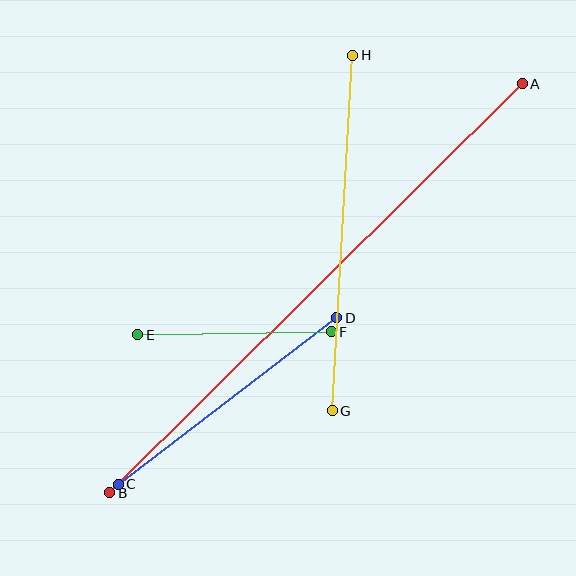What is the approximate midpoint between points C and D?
The midpoint is at approximately (227, 401) pixels.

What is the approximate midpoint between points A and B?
The midpoint is at approximately (316, 288) pixels.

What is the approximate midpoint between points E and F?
The midpoint is at approximately (234, 333) pixels.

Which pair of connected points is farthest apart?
Points A and B are farthest apart.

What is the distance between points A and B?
The distance is approximately 581 pixels.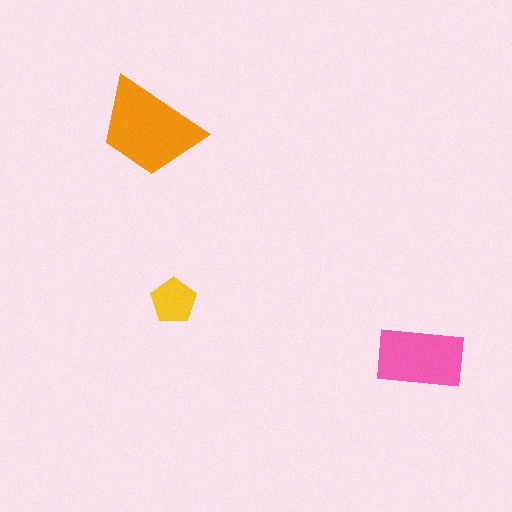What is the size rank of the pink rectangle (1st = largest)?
2nd.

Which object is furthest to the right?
The pink rectangle is rightmost.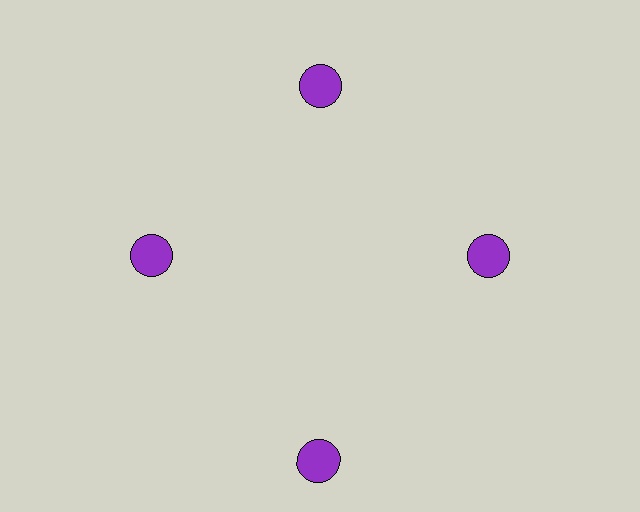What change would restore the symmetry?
The symmetry would be restored by moving it inward, back onto the ring so that all 4 circles sit at equal angles and equal distance from the center.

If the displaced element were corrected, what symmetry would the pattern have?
It would have 4-fold rotational symmetry — the pattern would map onto itself every 90 degrees.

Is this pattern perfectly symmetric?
No. The 4 purple circles are arranged in a ring, but one element near the 6 o'clock position is pushed outward from the center, breaking the 4-fold rotational symmetry.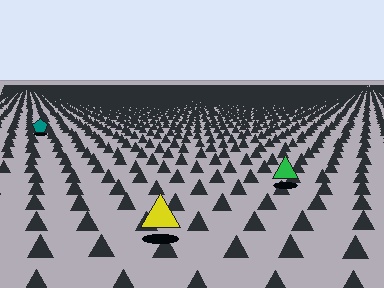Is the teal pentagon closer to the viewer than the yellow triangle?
No. The yellow triangle is closer — you can tell from the texture gradient: the ground texture is coarser near it.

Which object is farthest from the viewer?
The teal pentagon is farthest from the viewer. It appears smaller and the ground texture around it is denser.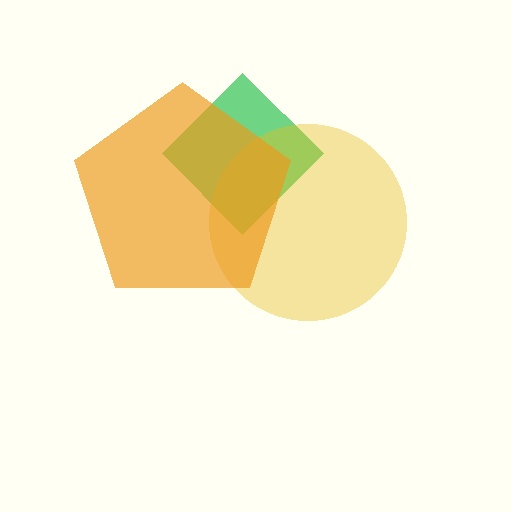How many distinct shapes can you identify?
There are 3 distinct shapes: a green diamond, a yellow circle, an orange pentagon.